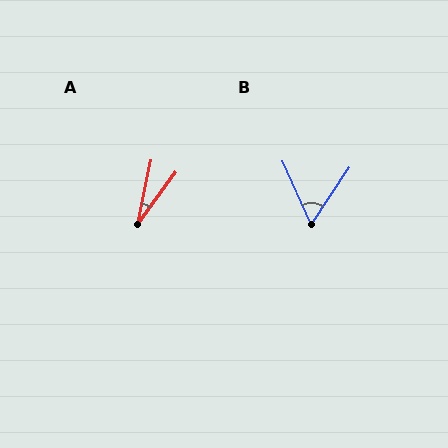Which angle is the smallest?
A, at approximately 24 degrees.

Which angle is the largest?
B, at approximately 58 degrees.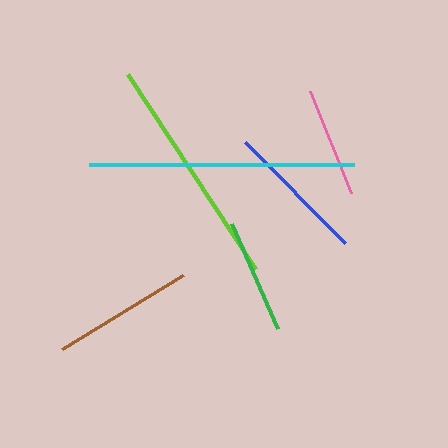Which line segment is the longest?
The cyan line is the longest at approximately 265 pixels.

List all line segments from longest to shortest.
From longest to shortest: cyan, lime, blue, brown, green, pink.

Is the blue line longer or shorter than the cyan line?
The cyan line is longer than the blue line.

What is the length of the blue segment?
The blue segment is approximately 143 pixels long.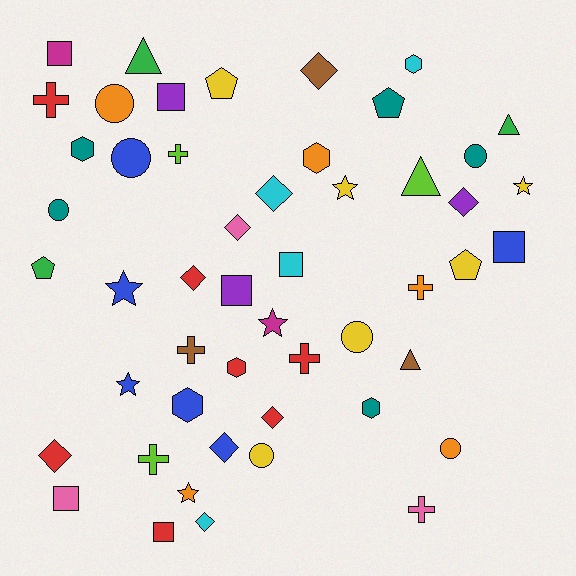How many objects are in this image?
There are 50 objects.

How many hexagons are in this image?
There are 6 hexagons.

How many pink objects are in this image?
There are 3 pink objects.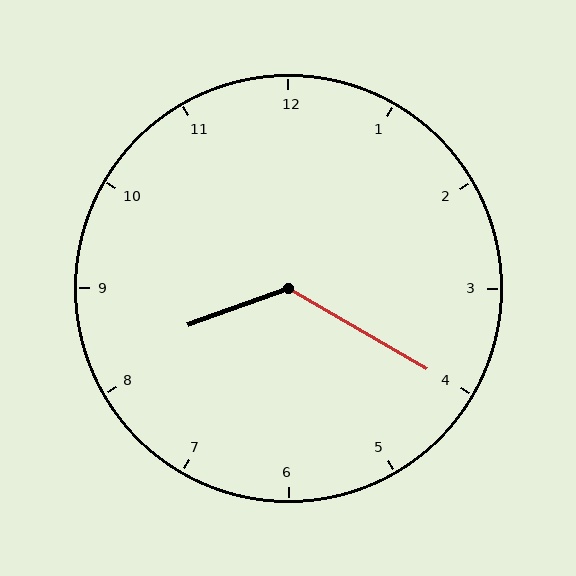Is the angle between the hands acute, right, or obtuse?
It is obtuse.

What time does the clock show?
8:20.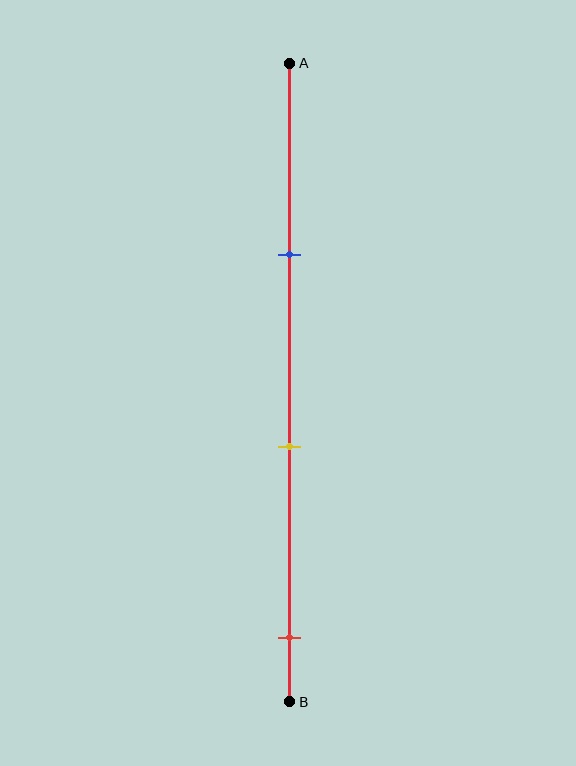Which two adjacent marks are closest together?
The blue and yellow marks are the closest adjacent pair.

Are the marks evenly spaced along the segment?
Yes, the marks are approximately evenly spaced.